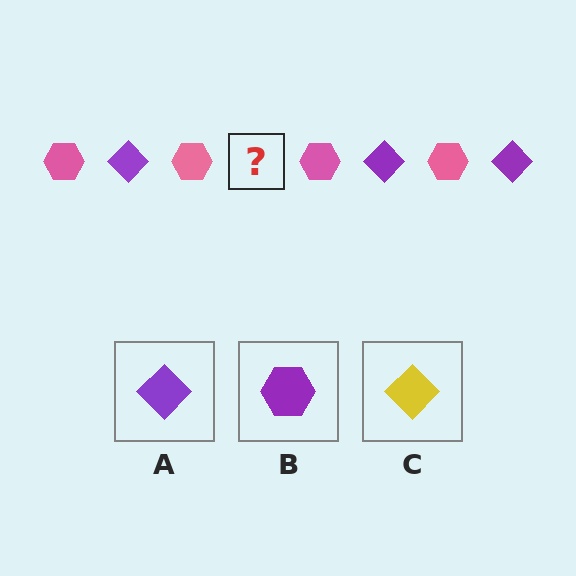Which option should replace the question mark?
Option A.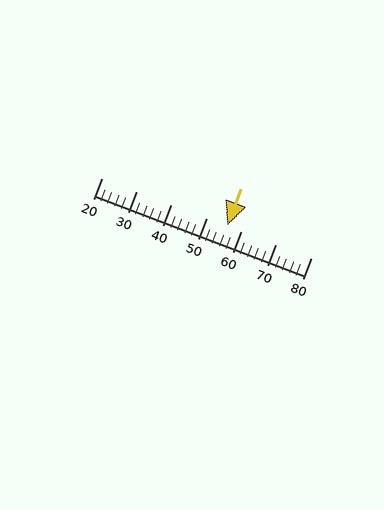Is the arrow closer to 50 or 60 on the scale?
The arrow is closer to 60.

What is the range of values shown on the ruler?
The ruler shows values from 20 to 80.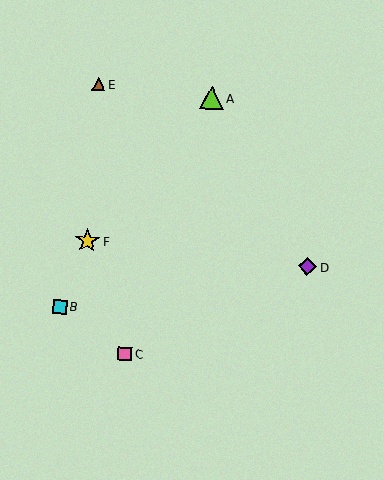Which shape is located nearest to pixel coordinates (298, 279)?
The purple diamond (labeled D) at (308, 267) is nearest to that location.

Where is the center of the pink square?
The center of the pink square is at (125, 354).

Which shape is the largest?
The yellow star (labeled F) is the largest.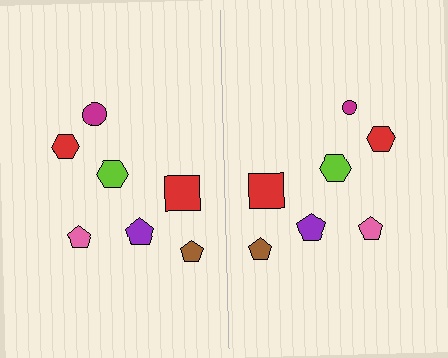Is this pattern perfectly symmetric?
No, the pattern is not perfectly symmetric. The magenta circle on the right side has a different size than its mirror counterpart.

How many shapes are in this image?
There are 14 shapes in this image.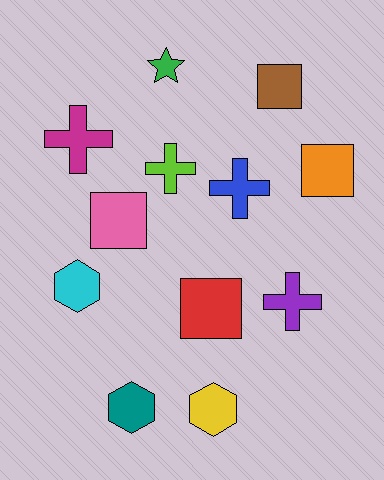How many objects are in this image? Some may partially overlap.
There are 12 objects.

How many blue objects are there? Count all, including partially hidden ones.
There is 1 blue object.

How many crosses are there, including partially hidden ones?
There are 4 crosses.